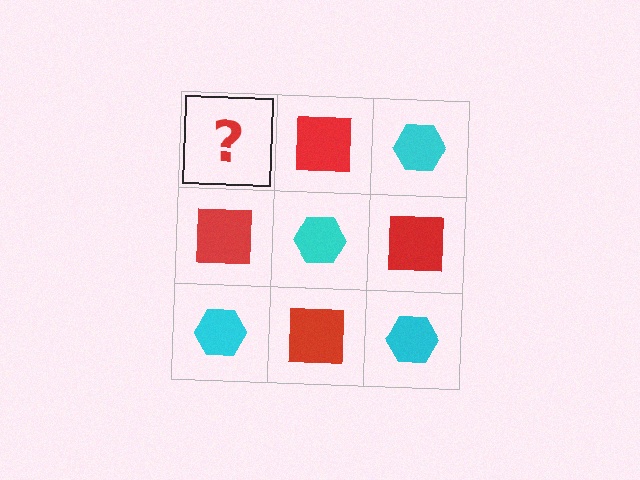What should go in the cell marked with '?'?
The missing cell should contain a cyan hexagon.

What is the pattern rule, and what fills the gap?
The rule is that it alternates cyan hexagon and red square in a checkerboard pattern. The gap should be filled with a cyan hexagon.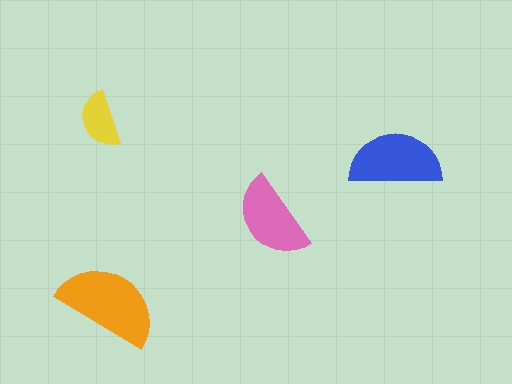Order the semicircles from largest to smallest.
the orange one, the blue one, the pink one, the yellow one.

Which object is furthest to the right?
The blue semicircle is rightmost.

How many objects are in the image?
There are 4 objects in the image.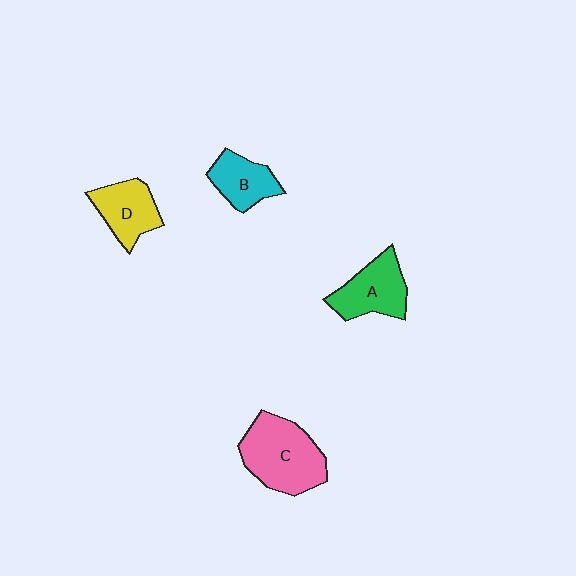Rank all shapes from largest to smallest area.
From largest to smallest: C (pink), A (green), D (yellow), B (cyan).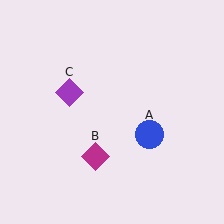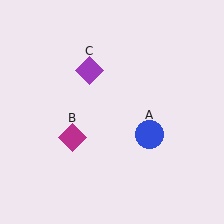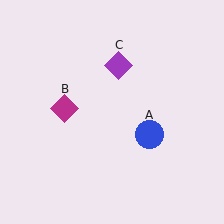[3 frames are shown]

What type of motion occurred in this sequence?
The magenta diamond (object B), purple diamond (object C) rotated clockwise around the center of the scene.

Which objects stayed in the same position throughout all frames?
Blue circle (object A) remained stationary.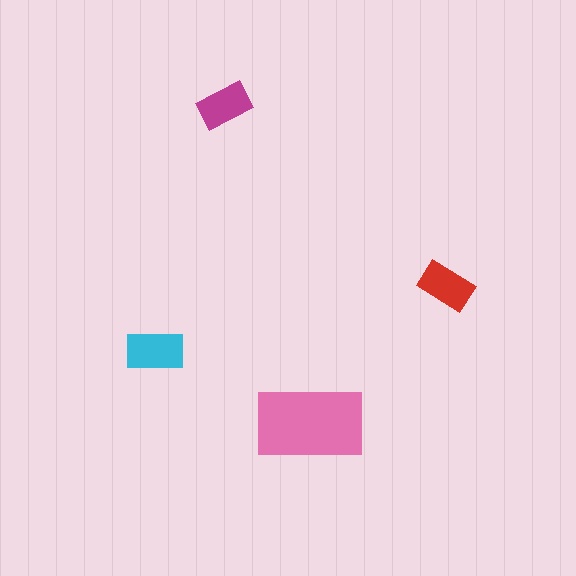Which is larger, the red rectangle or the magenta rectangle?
The red one.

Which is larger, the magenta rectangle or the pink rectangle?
The pink one.